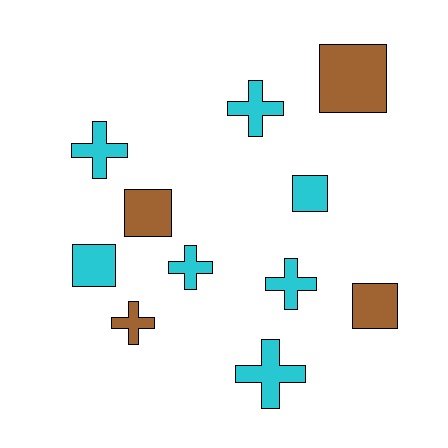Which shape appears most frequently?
Cross, with 6 objects.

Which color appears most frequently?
Cyan, with 7 objects.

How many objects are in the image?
There are 11 objects.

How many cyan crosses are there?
There are 5 cyan crosses.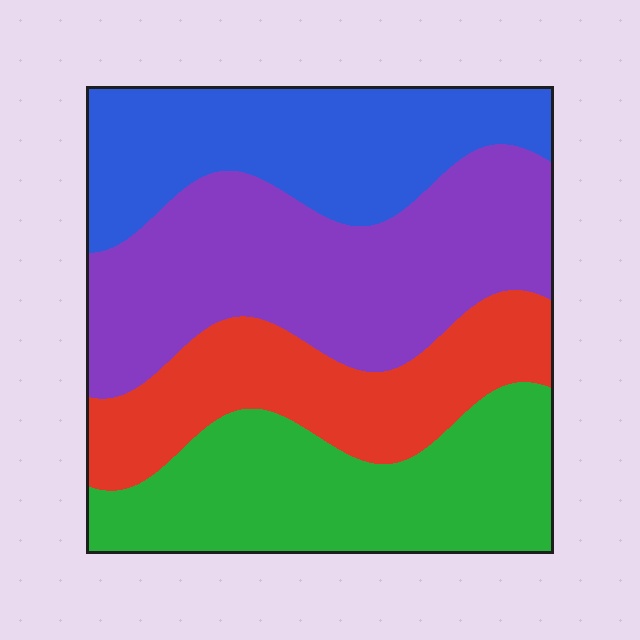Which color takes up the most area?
Purple, at roughly 30%.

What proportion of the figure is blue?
Blue covers roughly 25% of the figure.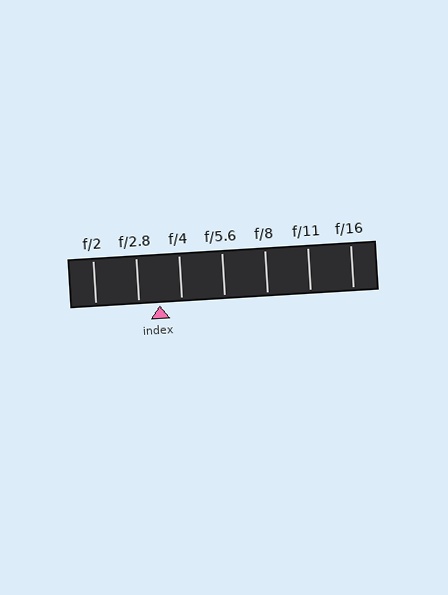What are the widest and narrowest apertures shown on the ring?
The widest aperture shown is f/2 and the narrowest is f/16.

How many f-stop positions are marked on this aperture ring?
There are 7 f-stop positions marked.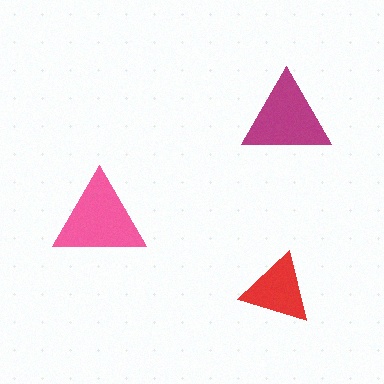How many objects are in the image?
There are 3 objects in the image.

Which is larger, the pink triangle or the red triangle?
The pink one.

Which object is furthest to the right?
The magenta triangle is rightmost.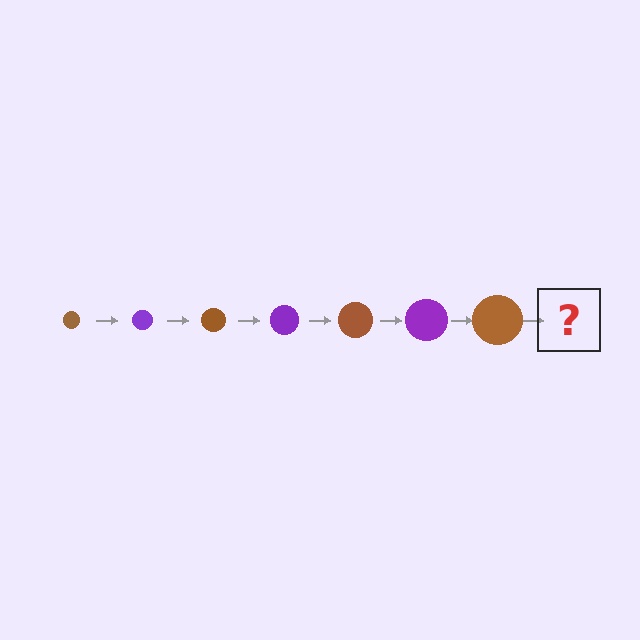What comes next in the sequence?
The next element should be a purple circle, larger than the previous one.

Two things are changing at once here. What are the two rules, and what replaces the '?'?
The two rules are that the circle grows larger each step and the color cycles through brown and purple. The '?' should be a purple circle, larger than the previous one.